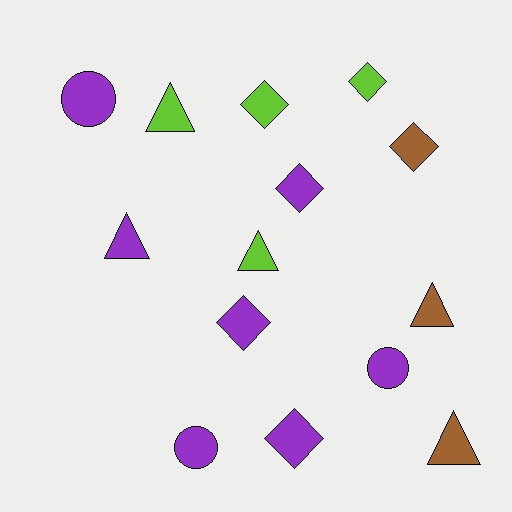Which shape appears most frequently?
Diamond, with 6 objects.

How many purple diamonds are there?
There are 3 purple diamonds.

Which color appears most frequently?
Purple, with 7 objects.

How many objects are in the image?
There are 14 objects.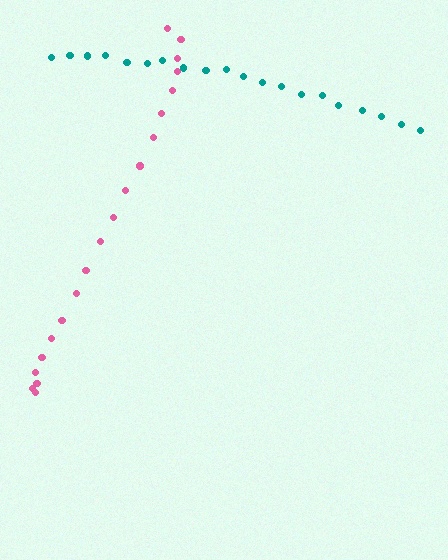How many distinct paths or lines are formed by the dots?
There are 2 distinct paths.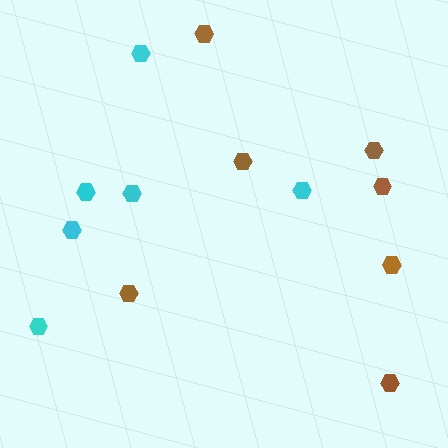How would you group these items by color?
There are 2 groups: one group of cyan hexagons (6) and one group of brown hexagons (7).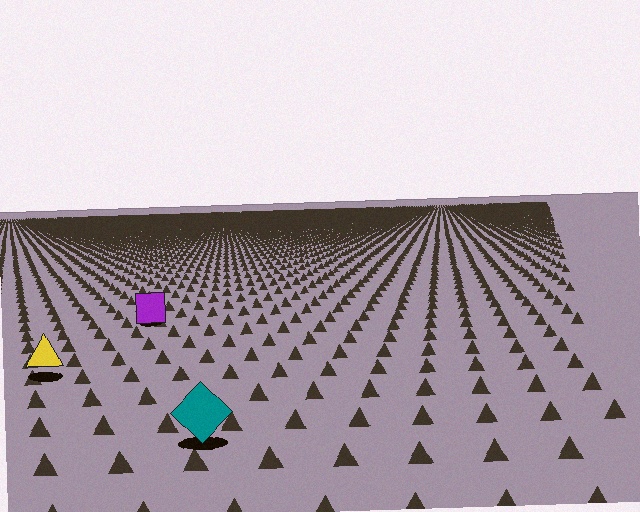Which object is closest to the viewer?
The teal diamond is closest. The texture marks near it are larger and more spread out.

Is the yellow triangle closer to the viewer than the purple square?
Yes. The yellow triangle is closer — you can tell from the texture gradient: the ground texture is coarser near it.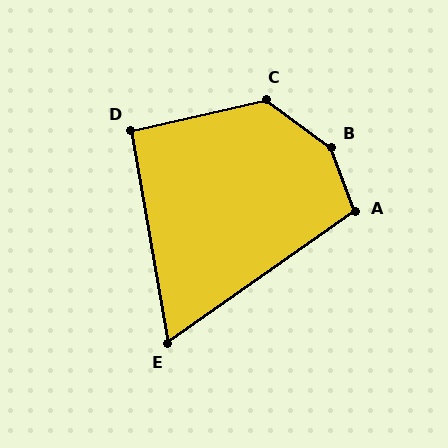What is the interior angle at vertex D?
Approximately 93 degrees (approximately right).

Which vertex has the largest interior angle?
B, at approximately 147 degrees.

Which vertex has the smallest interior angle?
E, at approximately 65 degrees.